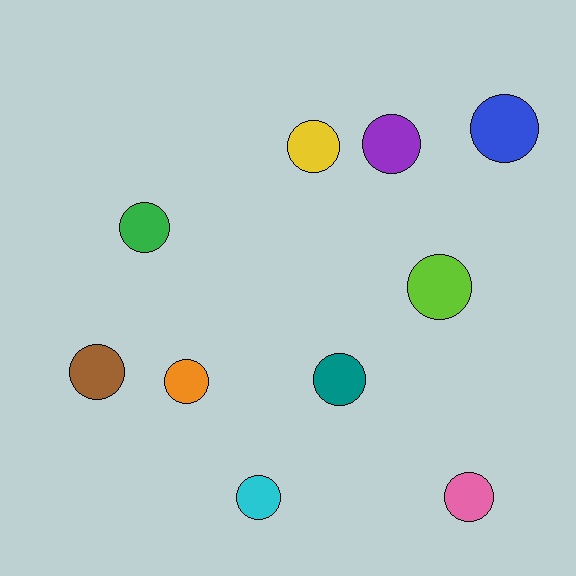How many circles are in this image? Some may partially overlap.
There are 10 circles.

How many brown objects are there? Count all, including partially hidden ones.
There is 1 brown object.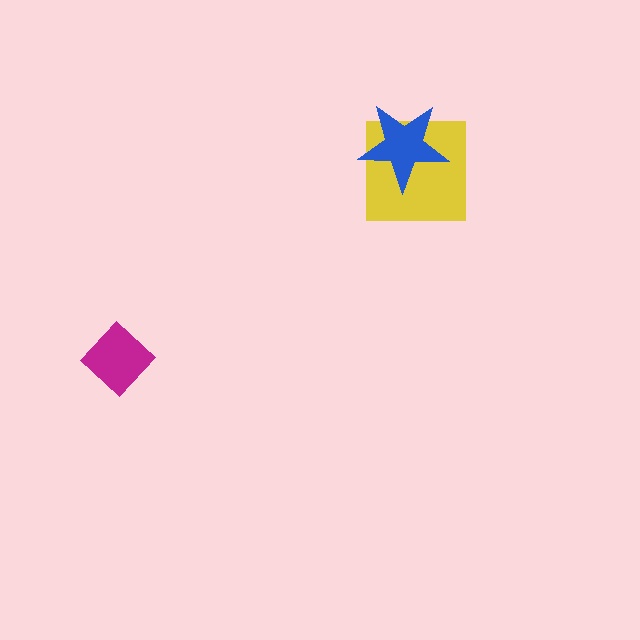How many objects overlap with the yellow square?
1 object overlaps with the yellow square.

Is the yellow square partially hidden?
Yes, it is partially covered by another shape.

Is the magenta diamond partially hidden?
No, no other shape covers it.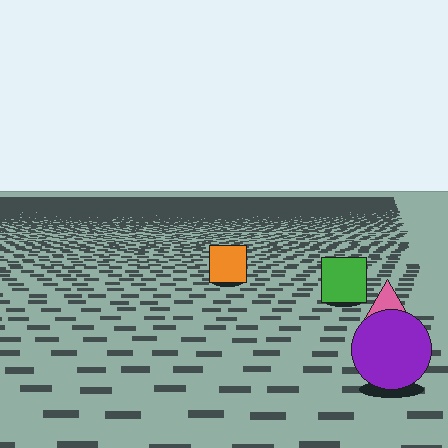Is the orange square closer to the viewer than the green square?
No. The green square is closer — you can tell from the texture gradient: the ground texture is coarser near it.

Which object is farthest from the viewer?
The orange square is farthest from the viewer. It appears smaller and the ground texture around it is denser.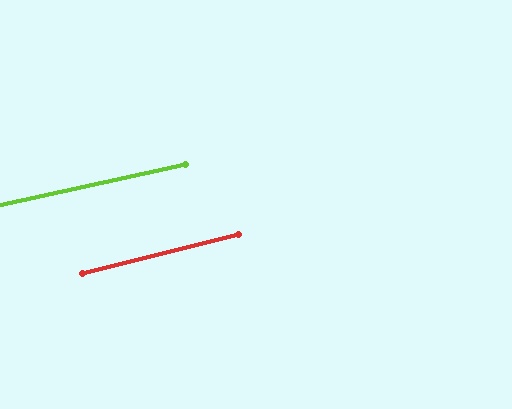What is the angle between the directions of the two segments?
Approximately 1 degree.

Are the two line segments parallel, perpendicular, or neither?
Parallel — their directions differ by only 1.5°.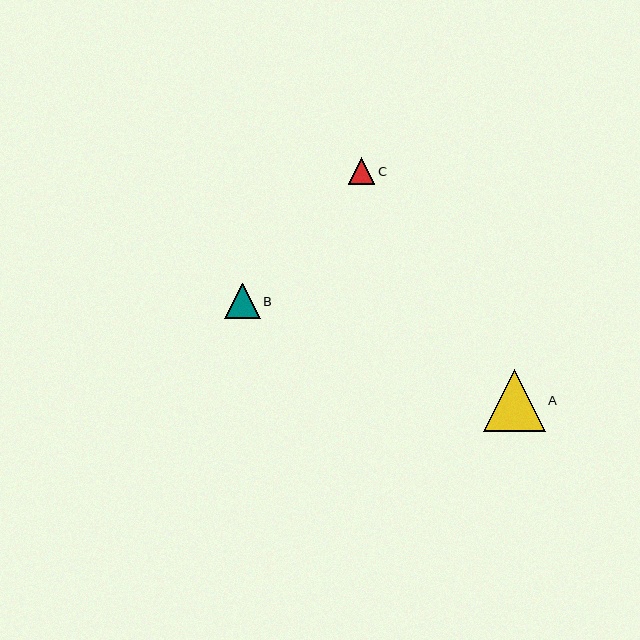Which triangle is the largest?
Triangle A is the largest with a size of approximately 61 pixels.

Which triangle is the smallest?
Triangle C is the smallest with a size of approximately 27 pixels.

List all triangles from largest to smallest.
From largest to smallest: A, B, C.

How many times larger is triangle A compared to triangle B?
Triangle A is approximately 1.7 times the size of triangle B.